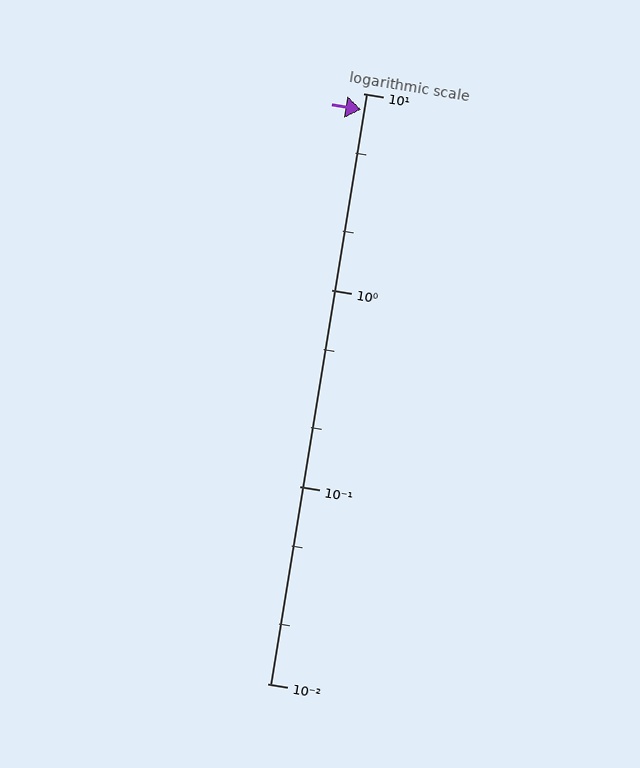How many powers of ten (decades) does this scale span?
The scale spans 3 decades, from 0.01 to 10.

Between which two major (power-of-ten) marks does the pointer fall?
The pointer is between 1 and 10.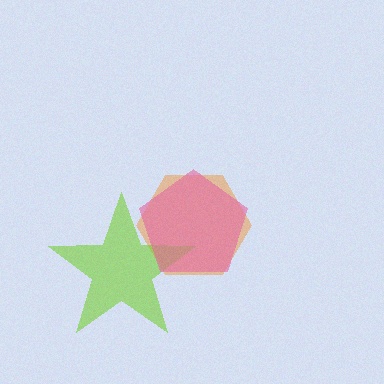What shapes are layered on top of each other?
The layered shapes are: an orange hexagon, a lime star, a pink pentagon.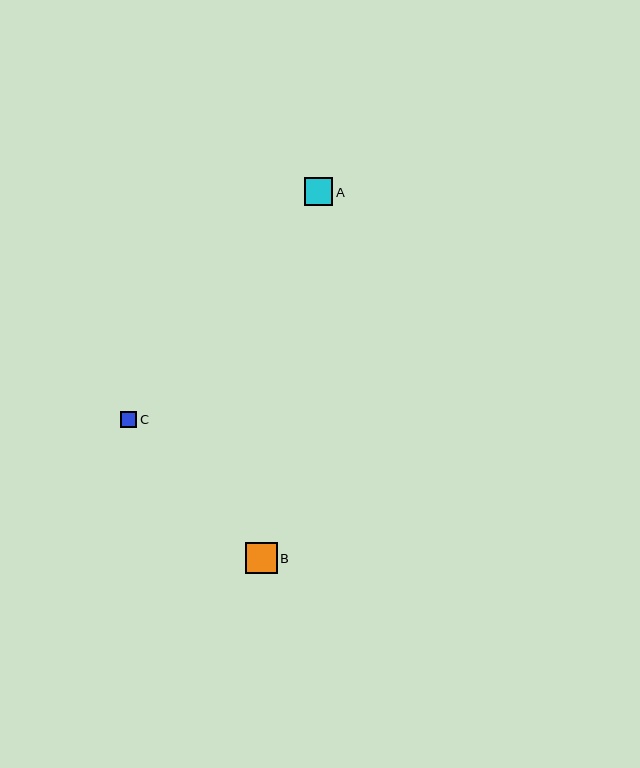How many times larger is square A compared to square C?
Square A is approximately 1.7 times the size of square C.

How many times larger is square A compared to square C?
Square A is approximately 1.7 times the size of square C.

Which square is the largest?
Square B is the largest with a size of approximately 31 pixels.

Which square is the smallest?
Square C is the smallest with a size of approximately 16 pixels.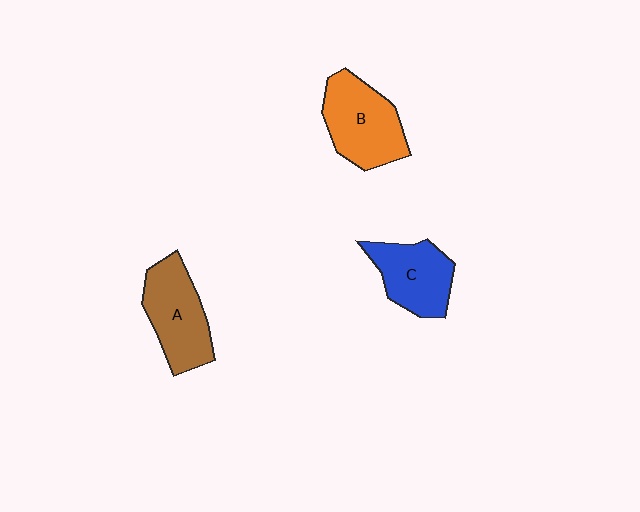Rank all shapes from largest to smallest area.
From largest to smallest: B (orange), A (brown), C (blue).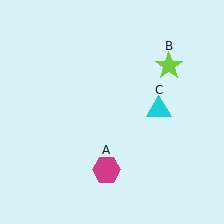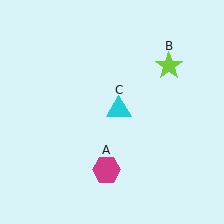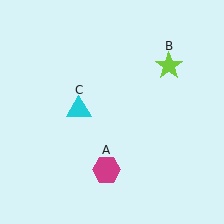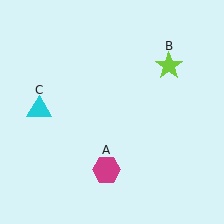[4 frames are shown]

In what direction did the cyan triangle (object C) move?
The cyan triangle (object C) moved left.